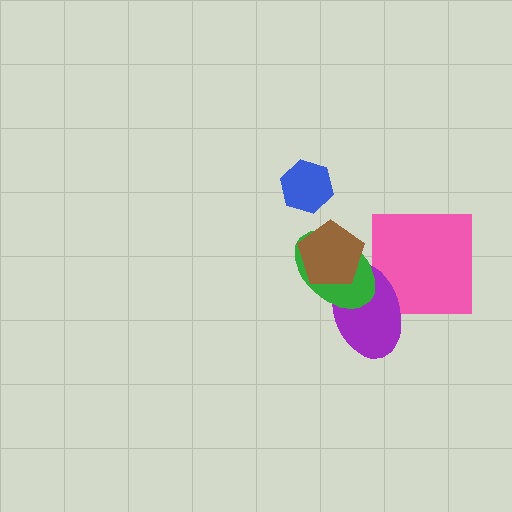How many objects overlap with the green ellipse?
2 objects overlap with the green ellipse.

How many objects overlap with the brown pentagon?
2 objects overlap with the brown pentagon.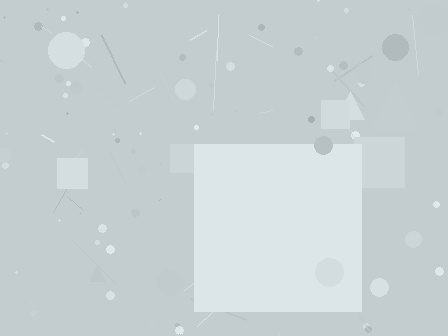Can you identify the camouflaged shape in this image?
The camouflaged shape is a square.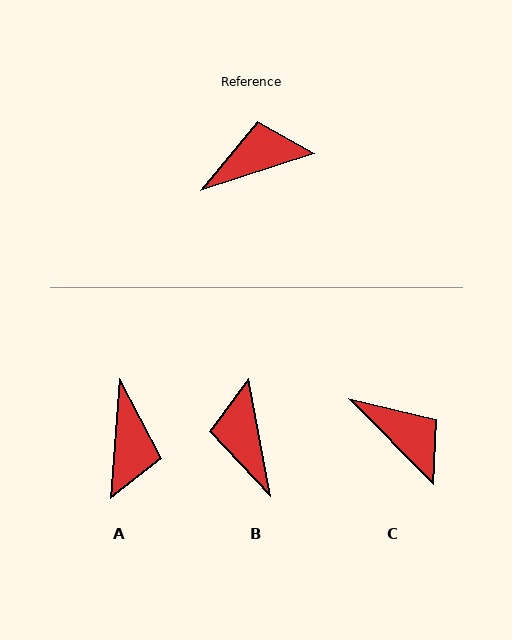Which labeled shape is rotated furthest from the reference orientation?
A, about 112 degrees away.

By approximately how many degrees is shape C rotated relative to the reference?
Approximately 63 degrees clockwise.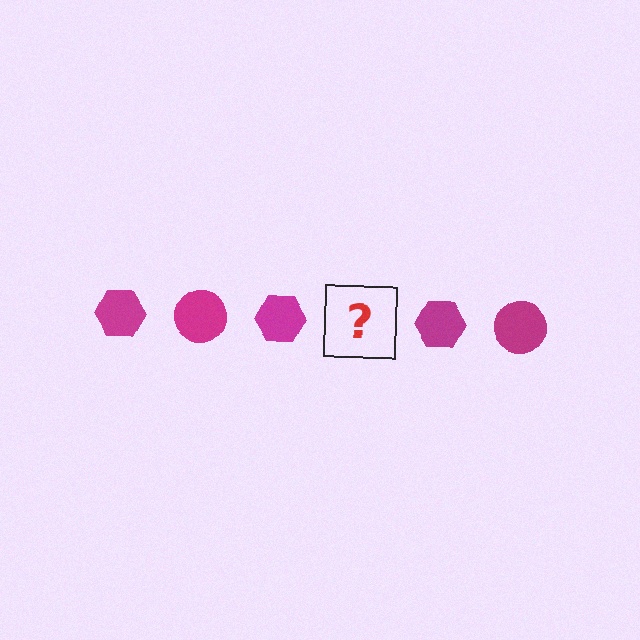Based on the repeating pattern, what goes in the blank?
The blank should be a magenta circle.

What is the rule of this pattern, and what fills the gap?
The rule is that the pattern cycles through hexagon, circle shapes in magenta. The gap should be filled with a magenta circle.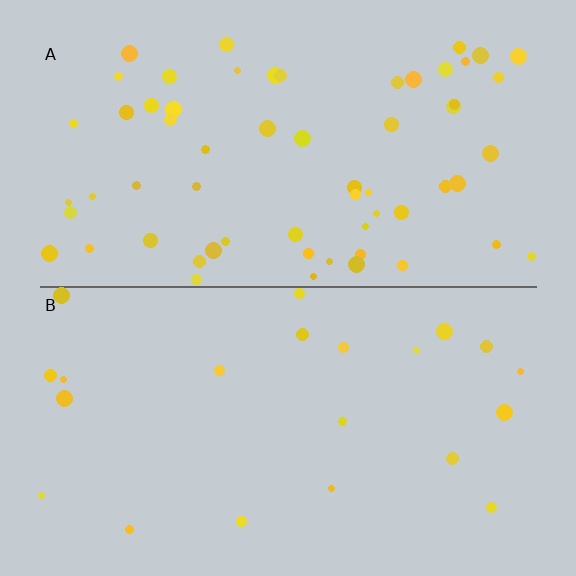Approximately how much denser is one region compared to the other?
Approximately 2.8× — region A over region B.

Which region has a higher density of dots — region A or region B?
A (the top).